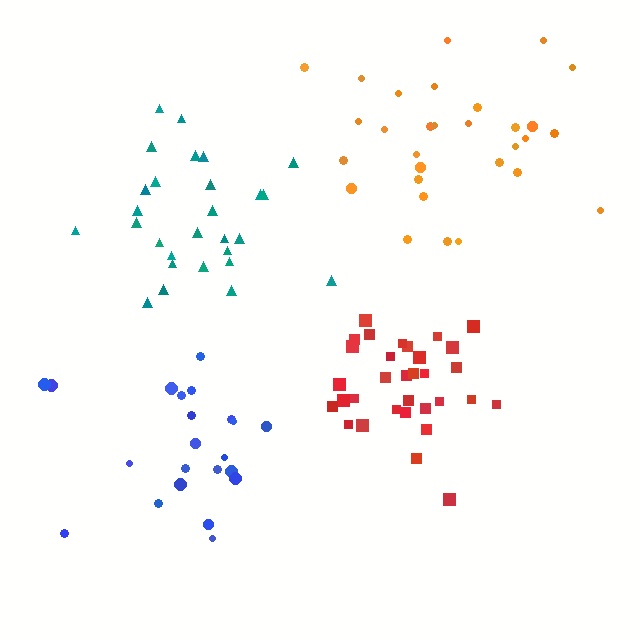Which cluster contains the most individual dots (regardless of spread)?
Red (32).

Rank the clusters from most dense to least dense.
red, teal, orange, blue.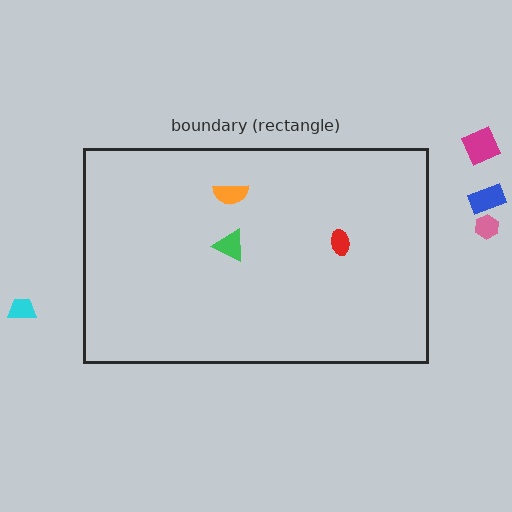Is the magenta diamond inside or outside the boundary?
Outside.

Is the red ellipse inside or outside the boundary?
Inside.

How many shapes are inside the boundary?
3 inside, 4 outside.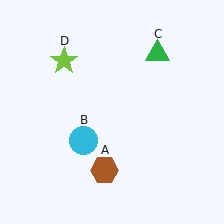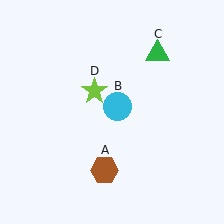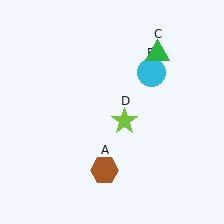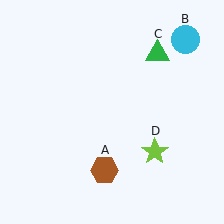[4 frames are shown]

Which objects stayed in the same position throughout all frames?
Brown hexagon (object A) and green triangle (object C) remained stationary.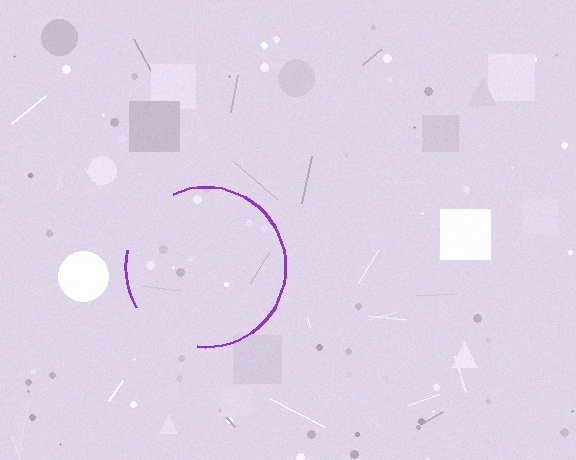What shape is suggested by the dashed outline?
The dashed outline suggests a circle.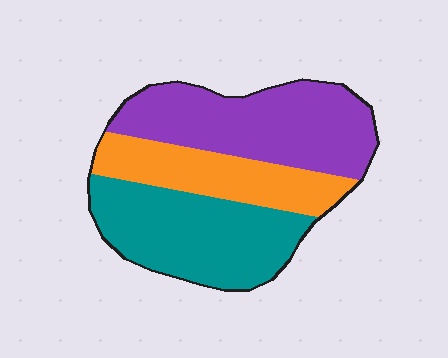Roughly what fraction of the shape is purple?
Purple takes up about two fifths (2/5) of the shape.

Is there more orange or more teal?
Teal.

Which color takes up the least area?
Orange, at roughly 25%.